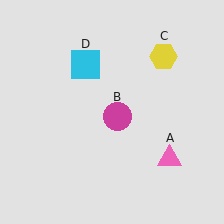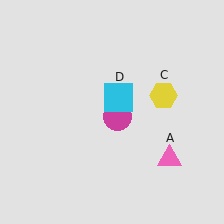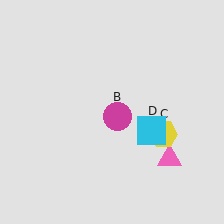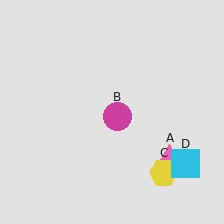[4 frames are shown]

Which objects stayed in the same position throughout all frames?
Pink triangle (object A) and magenta circle (object B) remained stationary.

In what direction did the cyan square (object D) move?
The cyan square (object D) moved down and to the right.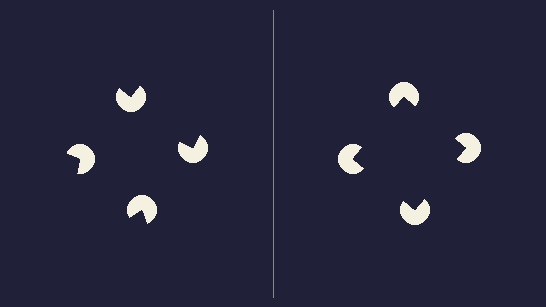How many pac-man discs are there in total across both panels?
8 — 4 on each side.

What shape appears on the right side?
An illusory square.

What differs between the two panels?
The pac-man discs are positioned identically on both sides; only the wedge orientations differ. On the right they align to a square; on the left they are misaligned.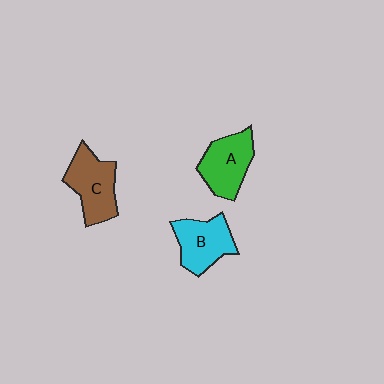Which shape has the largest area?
Shape C (brown).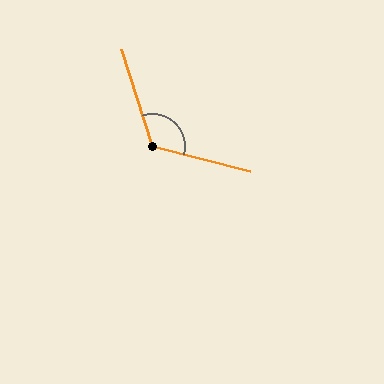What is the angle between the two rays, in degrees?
Approximately 122 degrees.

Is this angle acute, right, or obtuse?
It is obtuse.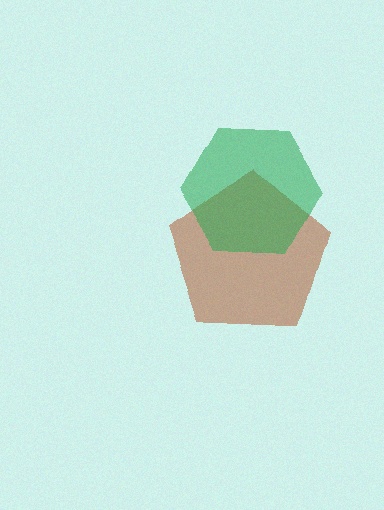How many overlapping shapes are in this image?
There are 2 overlapping shapes in the image.